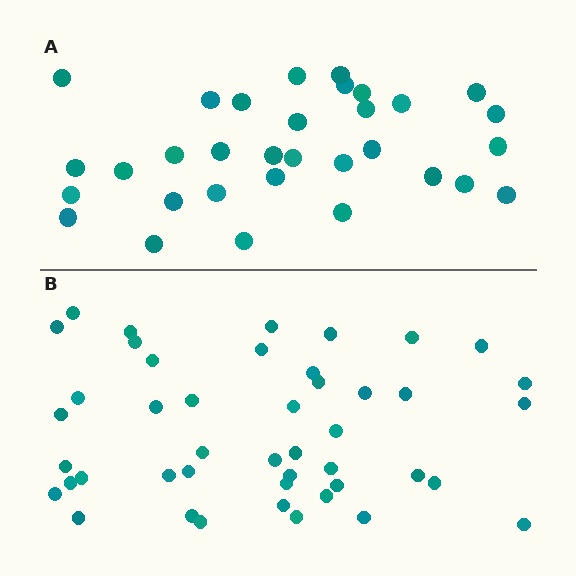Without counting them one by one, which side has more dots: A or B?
Region B (the bottom region) has more dots.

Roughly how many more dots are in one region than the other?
Region B has approximately 15 more dots than region A.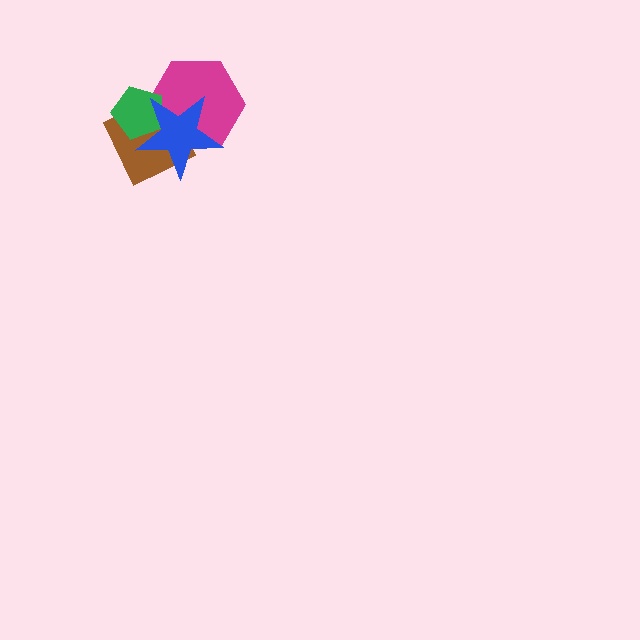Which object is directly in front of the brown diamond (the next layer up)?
The magenta hexagon is directly in front of the brown diamond.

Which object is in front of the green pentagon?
The blue star is in front of the green pentagon.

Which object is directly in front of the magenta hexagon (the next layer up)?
The green pentagon is directly in front of the magenta hexagon.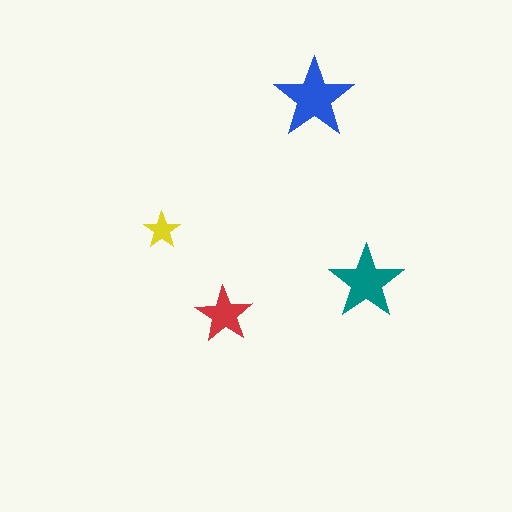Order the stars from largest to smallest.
the blue one, the teal one, the red one, the yellow one.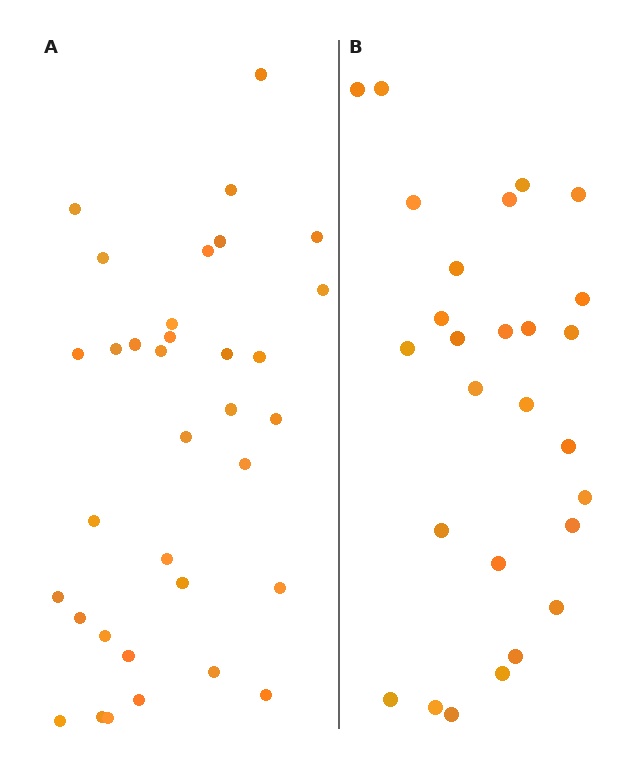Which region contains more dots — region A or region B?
Region A (the left region) has more dots.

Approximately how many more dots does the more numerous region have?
Region A has roughly 8 or so more dots than region B.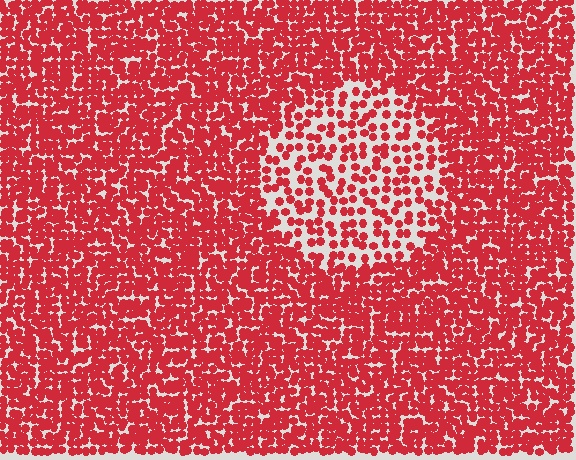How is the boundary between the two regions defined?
The boundary is defined by a change in element density (approximately 2.1x ratio). All elements are the same color, size, and shape.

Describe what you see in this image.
The image contains small red elements arranged at two different densities. A circle-shaped region is visible where the elements are less densely packed than the surrounding area.